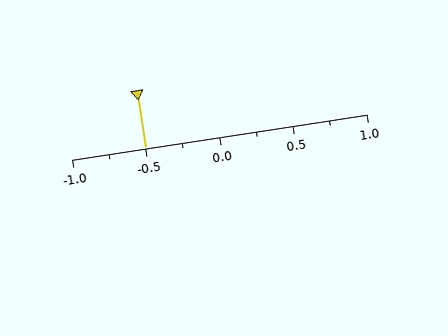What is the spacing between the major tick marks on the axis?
The major ticks are spaced 0.5 apart.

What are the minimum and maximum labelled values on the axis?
The axis runs from -1.0 to 1.0.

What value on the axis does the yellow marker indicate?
The marker indicates approximately -0.5.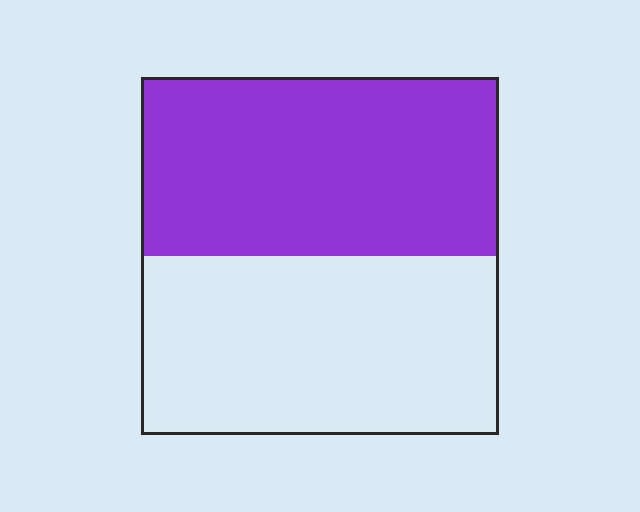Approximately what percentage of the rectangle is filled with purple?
Approximately 50%.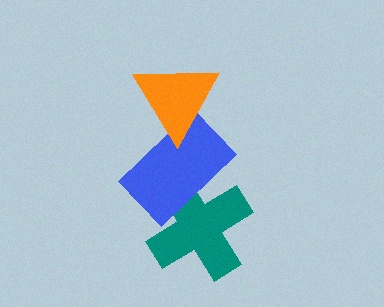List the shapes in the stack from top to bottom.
From top to bottom: the orange triangle, the blue rectangle, the teal cross.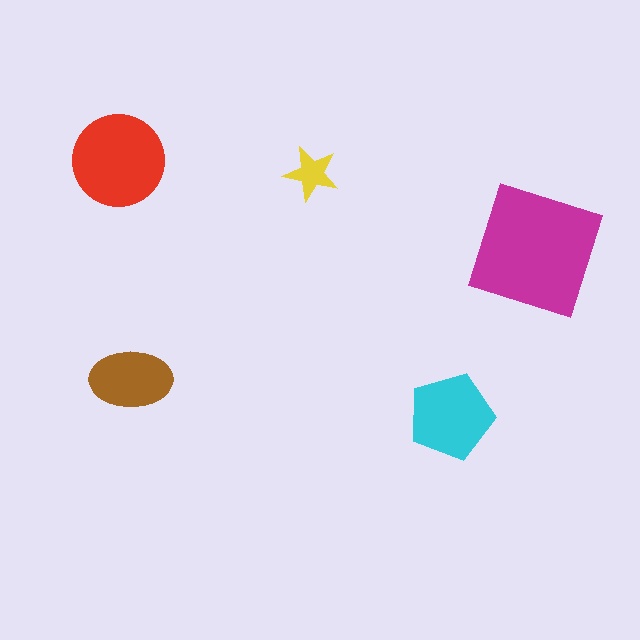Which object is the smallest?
The yellow star.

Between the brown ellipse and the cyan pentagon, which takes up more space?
The cyan pentagon.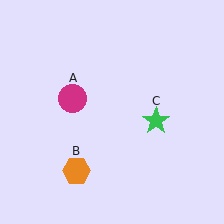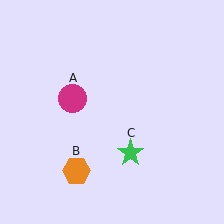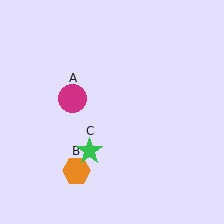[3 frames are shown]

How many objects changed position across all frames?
1 object changed position: green star (object C).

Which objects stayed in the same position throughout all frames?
Magenta circle (object A) and orange hexagon (object B) remained stationary.